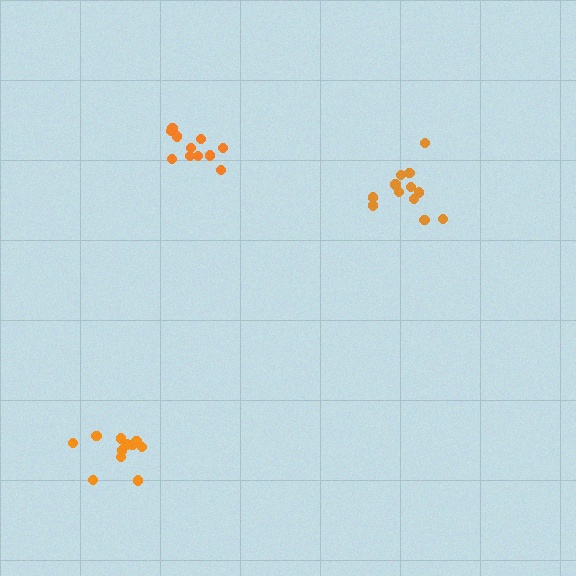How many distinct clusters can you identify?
There are 3 distinct clusters.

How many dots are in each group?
Group 1: 11 dots, Group 2: 12 dots, Group 3: 12 dots (35 total).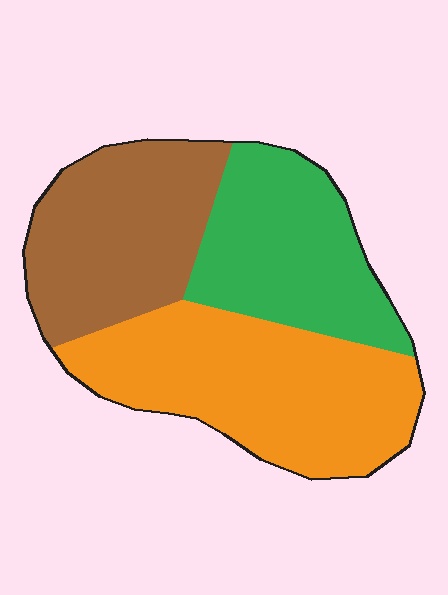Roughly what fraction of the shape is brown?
Brown covers about 30% of the shape.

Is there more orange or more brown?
Orange.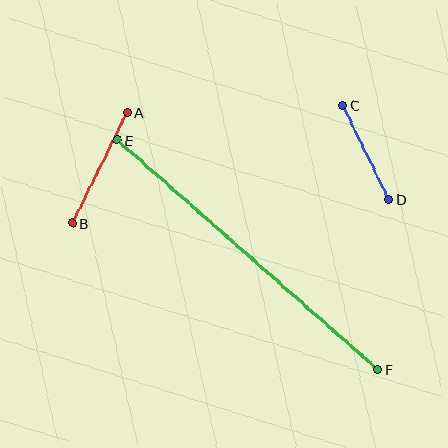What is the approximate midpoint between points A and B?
The midpoint is at approximately (100, 168) pixels.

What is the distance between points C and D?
The distance is approximately 105 pixels.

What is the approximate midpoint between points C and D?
The midpoint is at approximately (366, 152) pixels.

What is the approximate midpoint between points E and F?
The midpoint is at approximately (247, 255) pixels.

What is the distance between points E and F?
The distance is approximately 347 pixels.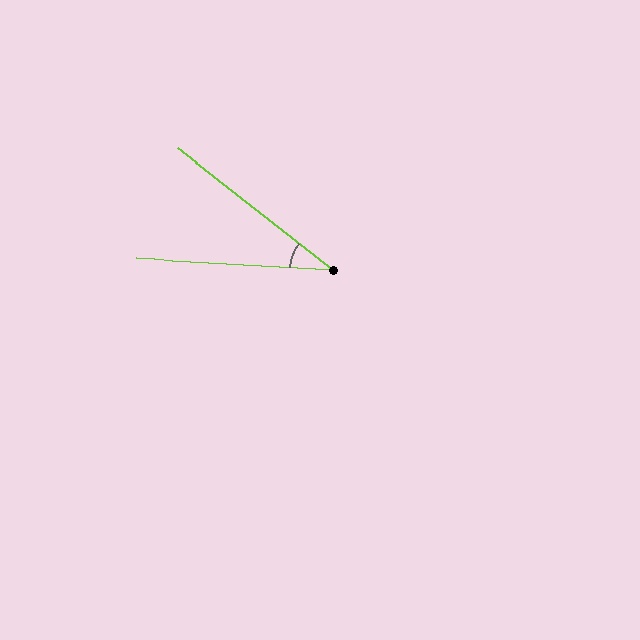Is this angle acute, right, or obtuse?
It is acute.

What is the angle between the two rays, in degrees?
Approximately 35 degrees.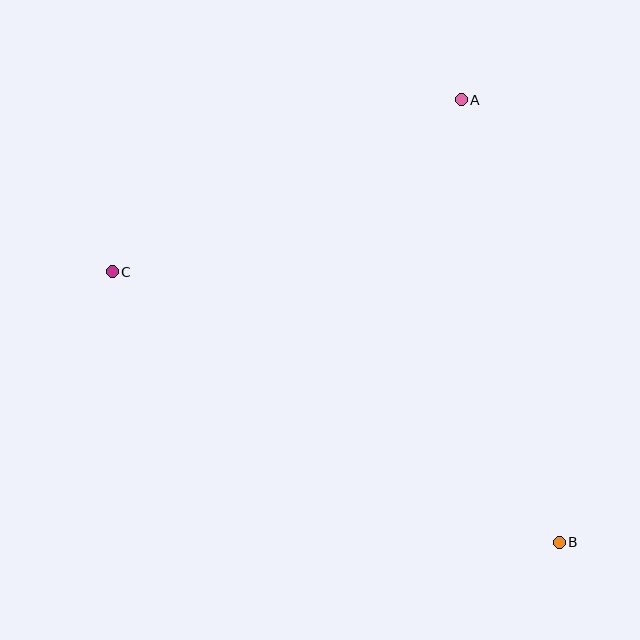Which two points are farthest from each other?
Points B and C are farthest from each other.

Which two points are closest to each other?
Points A and C are closest to each other.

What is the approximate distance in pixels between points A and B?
The distance between A and B is approximately 453 pixels.